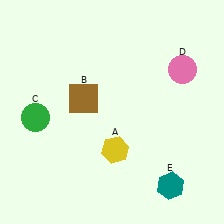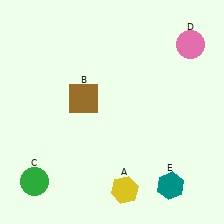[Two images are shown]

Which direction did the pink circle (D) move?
The pink circle (D) moved up.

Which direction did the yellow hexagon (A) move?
The yellow hexagon (A) moved down.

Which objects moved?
The objects that moved are: the yellow hexagon (A), the green circle (C), the pink circle (D).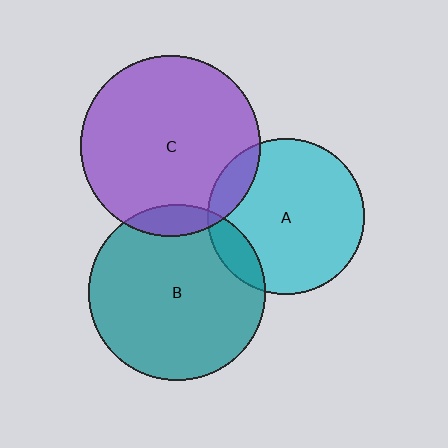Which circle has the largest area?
Circle C (purple).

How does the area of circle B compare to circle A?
Approximately 1.3 times.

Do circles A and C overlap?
Yes.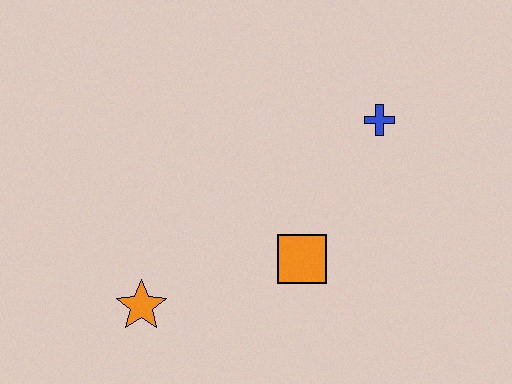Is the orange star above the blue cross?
No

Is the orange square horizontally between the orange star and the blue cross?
Yes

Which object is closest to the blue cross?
The orange square is closest to the blue cross.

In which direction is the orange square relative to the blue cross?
The orange square is below the blue cross.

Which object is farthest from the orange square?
The orange star is farthest from the orange square.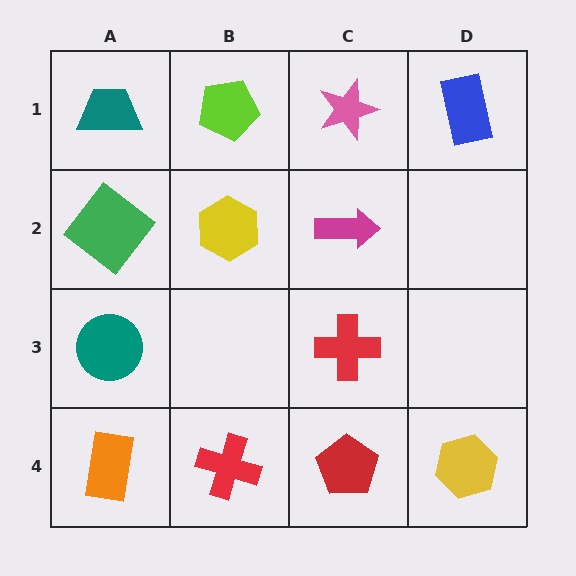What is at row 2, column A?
A green diamond.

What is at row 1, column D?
A blue rectangle.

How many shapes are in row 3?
2 shapes.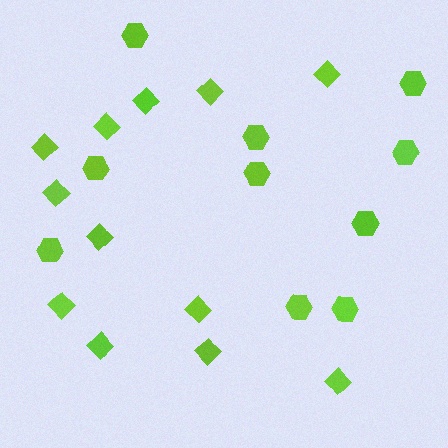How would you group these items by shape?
There are 2 groups: one group of hexagons (10) and one group of diamonds (12).